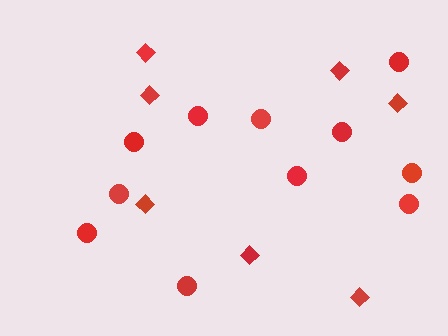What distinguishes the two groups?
There are 2 groups: one group of diamonds (7) and one group of circles (11).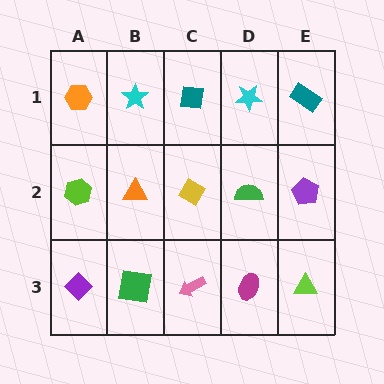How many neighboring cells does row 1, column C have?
3.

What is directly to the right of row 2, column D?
A purple pentagon.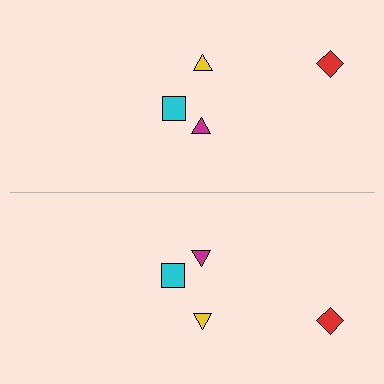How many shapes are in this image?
There are 8 shapes in this image.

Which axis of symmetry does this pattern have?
The pattern has a horizontal axis of symmetry running through the center of the image.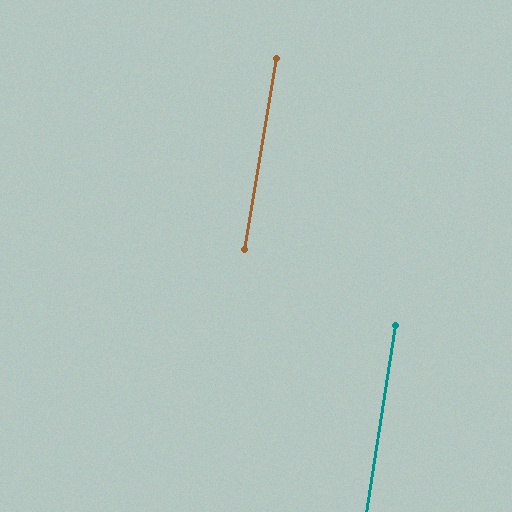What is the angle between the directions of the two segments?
Approximately 1 degree.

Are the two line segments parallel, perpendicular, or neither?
Parallel — their directions differ by only 0.6°.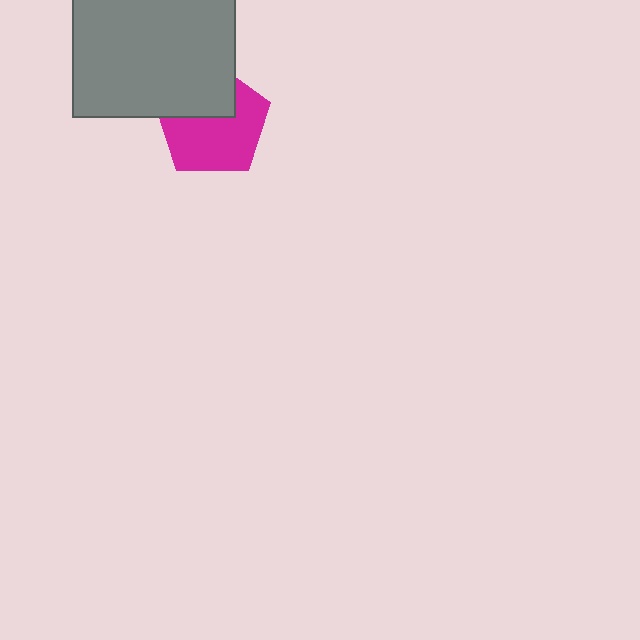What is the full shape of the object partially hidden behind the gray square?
The partially hidden object is a magenta pentagon.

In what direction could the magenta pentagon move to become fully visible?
The magenta pentagon could move down. That would shift it out from behind the gray square entirely.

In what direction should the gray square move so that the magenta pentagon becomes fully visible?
The gray square should move up. That is the shortest direction to clear the overlap and leave the magenta pentagon fully visible.